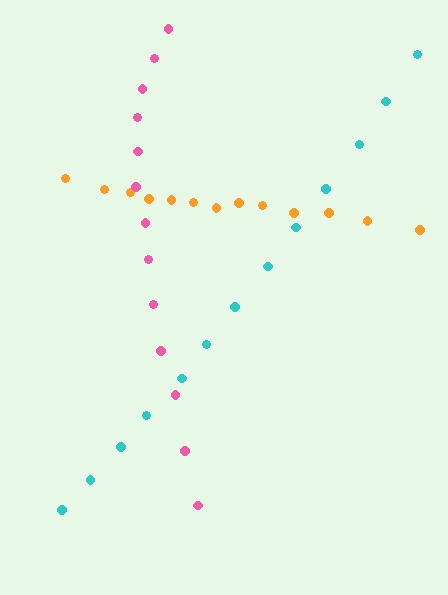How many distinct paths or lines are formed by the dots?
There are 3 distinct paths.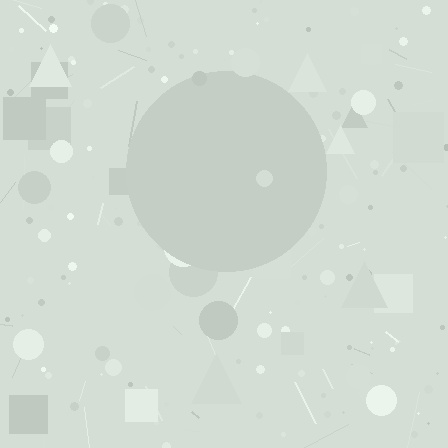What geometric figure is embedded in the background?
A circle is embedded in the background.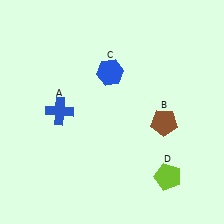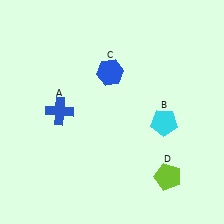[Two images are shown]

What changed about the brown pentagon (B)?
In Image 1, B is brown. In Image 2, it changed to cyan.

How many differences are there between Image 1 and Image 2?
There is 1 difference between the two images.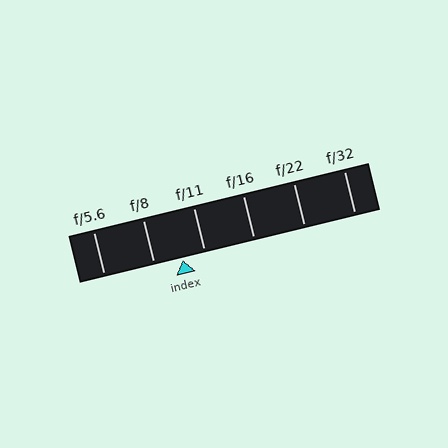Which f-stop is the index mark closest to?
The index mark is closest to f/11.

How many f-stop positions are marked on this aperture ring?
There are 6 f-stop positions marked.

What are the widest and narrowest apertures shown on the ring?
The widest aperture shown is f/5.6 and the narrowest is f/32.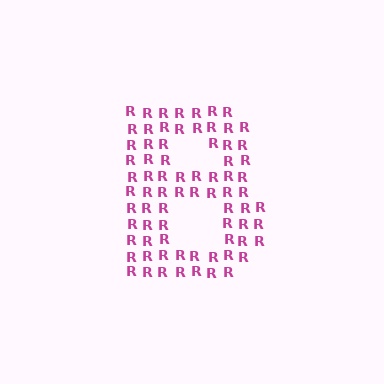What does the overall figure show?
The overall figure shows the letter B.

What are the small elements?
The small elements are letter R's.